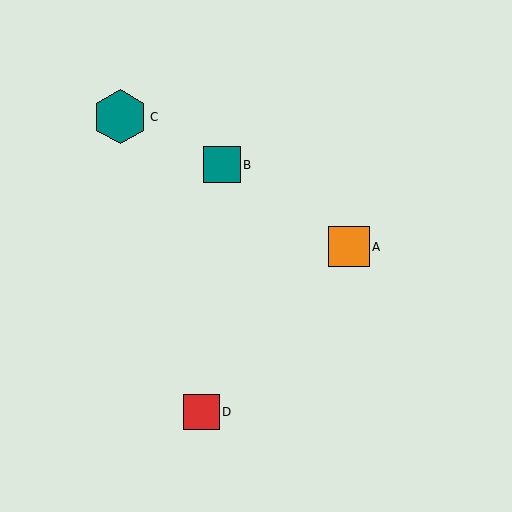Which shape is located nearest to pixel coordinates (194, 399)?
The red square (labeled D) at (201, 412) is nearest to that location.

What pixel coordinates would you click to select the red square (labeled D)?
Click at (201, 412) to select the red square D.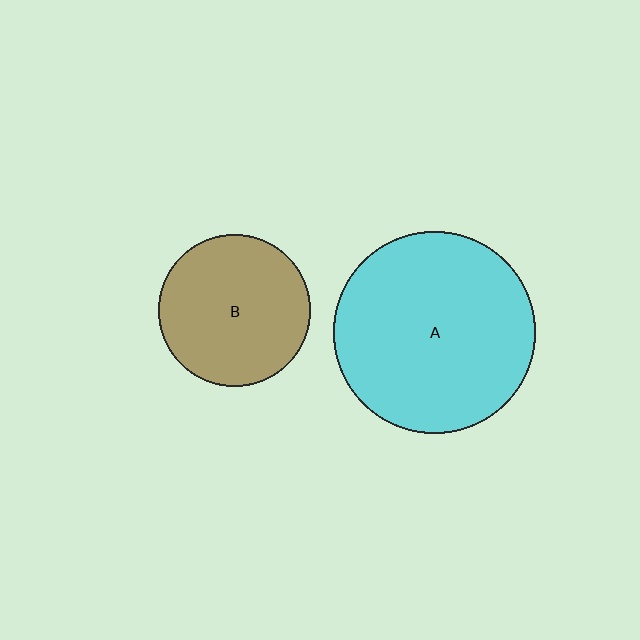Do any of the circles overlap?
No, none of the circles overlap.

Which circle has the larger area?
Circle A (cyan).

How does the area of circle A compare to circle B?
Approximately 1.8 times.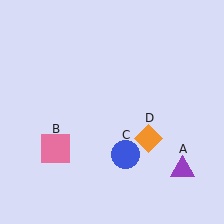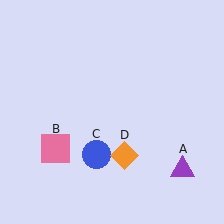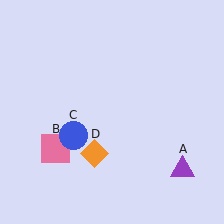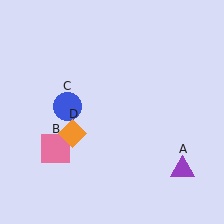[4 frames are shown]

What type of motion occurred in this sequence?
The blue circle (object C), orange diamond (object D) rotated clockwise around the center of the scene.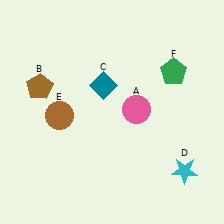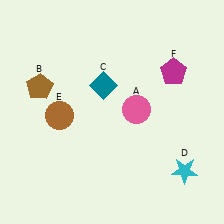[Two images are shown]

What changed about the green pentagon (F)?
In Image 1, F is green. In Image 2, it changed to magenta.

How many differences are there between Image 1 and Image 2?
There is 1 difference between the two images.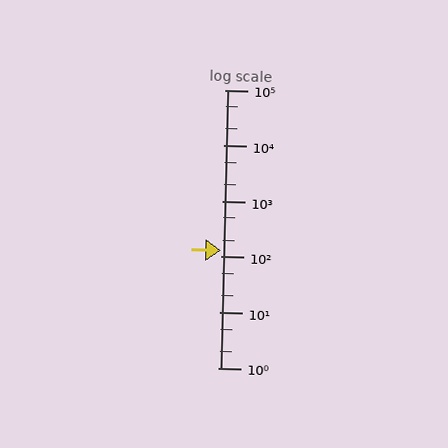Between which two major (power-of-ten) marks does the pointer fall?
The pointer is between 100 and 1000.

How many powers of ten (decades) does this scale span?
The scale spans 5 decades, from 1 to 100000.